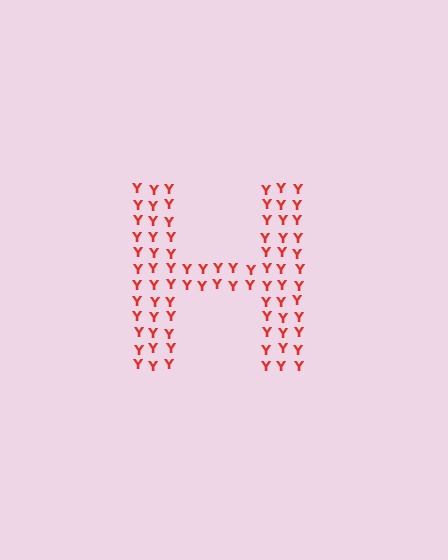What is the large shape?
The large shape is the letter H.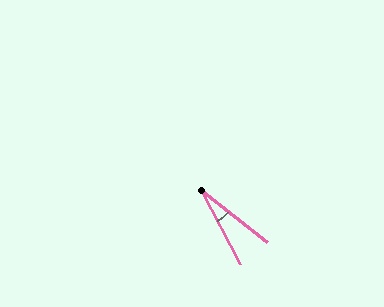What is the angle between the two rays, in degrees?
Approximately 24 degrees.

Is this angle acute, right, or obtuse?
It is acute.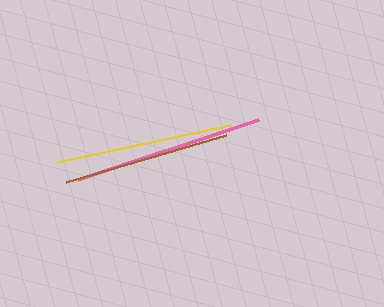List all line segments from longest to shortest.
From longest to shortest: pink, yellow, brown.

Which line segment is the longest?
The pink line is the longest at approximately 190 pixels.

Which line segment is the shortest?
The brown line is the shortest at approximately 167 pixels.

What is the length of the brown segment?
The brown segment is approximately 167 pixels long.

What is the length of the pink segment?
The pink segment is approximately 190 pixels long.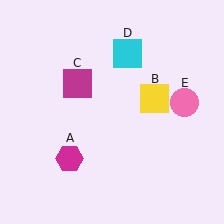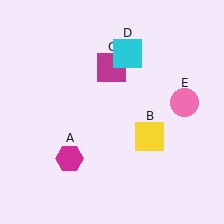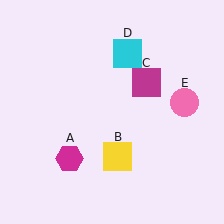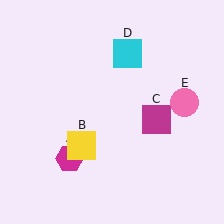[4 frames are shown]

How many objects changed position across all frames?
2 objects changed position: yellow square (object B), magenta square (object C).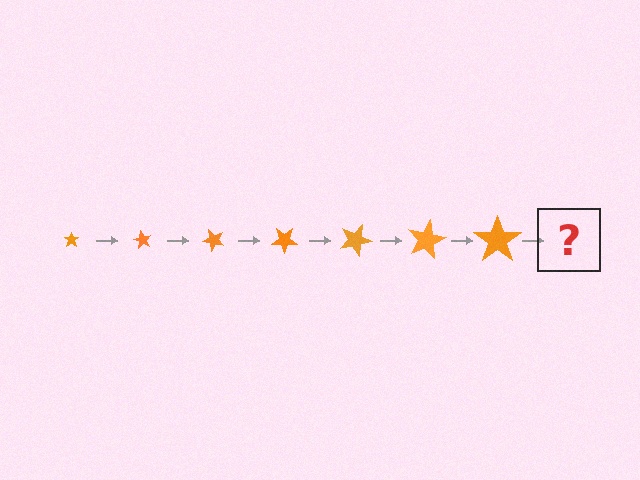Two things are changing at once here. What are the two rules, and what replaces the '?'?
The two rules are that the star grows larger each step and it rotates 60 degrees each step. The '?' should be a star, larger than the previous one and rotated 420 degrees from the start.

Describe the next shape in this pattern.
It should be a star, larger than the previous one and rotated 420 degrees from the start.